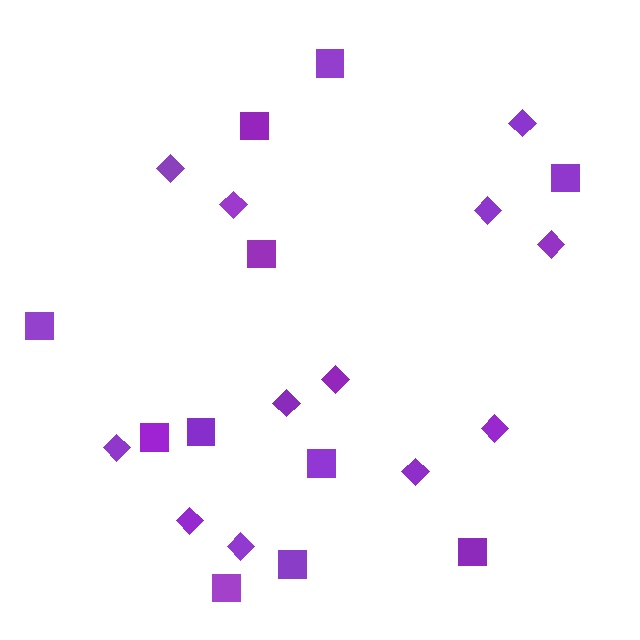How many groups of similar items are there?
There are 2 groups: one group of squares (11) and one group of diamonds (12).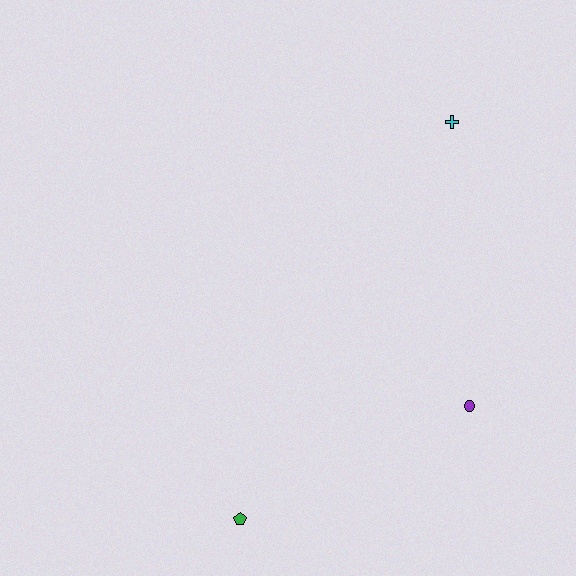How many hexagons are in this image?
There are no hexagons.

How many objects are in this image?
There are 3 objects.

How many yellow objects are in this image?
There are no yellow objects.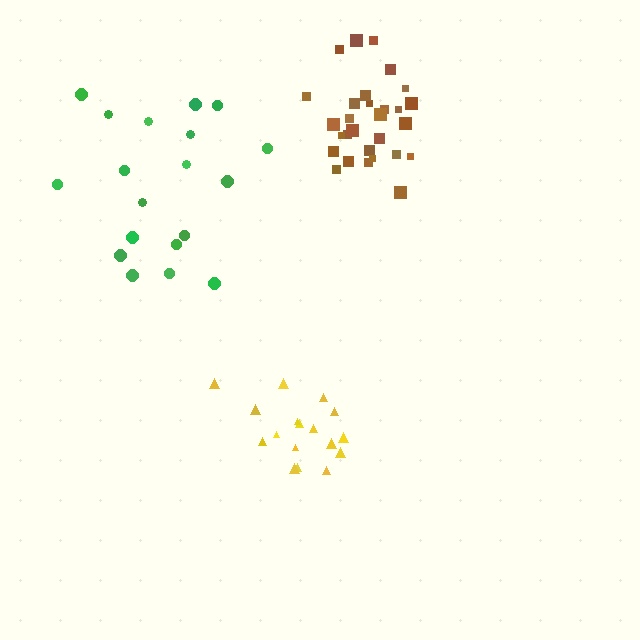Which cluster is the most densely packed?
Brown.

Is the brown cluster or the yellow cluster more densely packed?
Brown.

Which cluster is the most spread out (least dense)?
Green.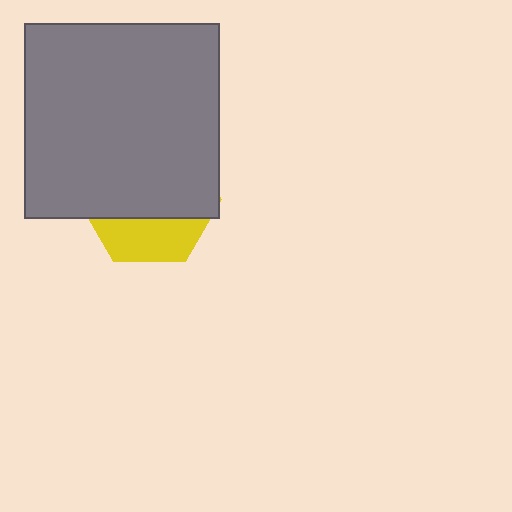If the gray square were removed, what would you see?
You would see the complete yellow hexagon.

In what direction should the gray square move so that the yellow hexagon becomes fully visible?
The gray square should move up. That is the shortest direction to clear the overlap and leave the yellow hexagon fully visible.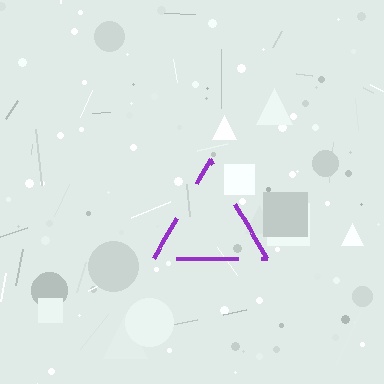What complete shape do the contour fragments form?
The contour fragments form a triangle.